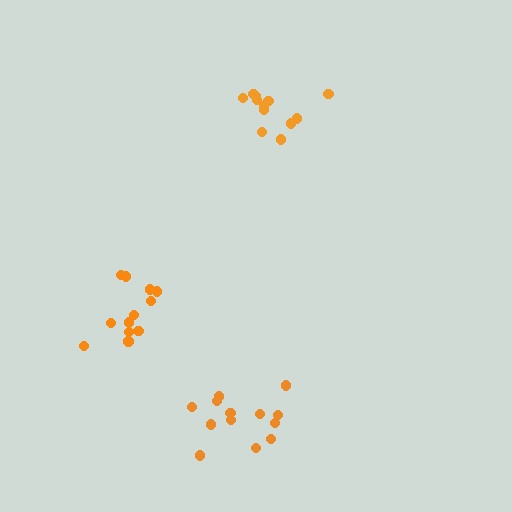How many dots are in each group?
Group 1: 12 dots, Group 2: 12 dots, Group 3: 13 dots (37 total).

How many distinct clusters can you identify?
There are 3 distinct clusters.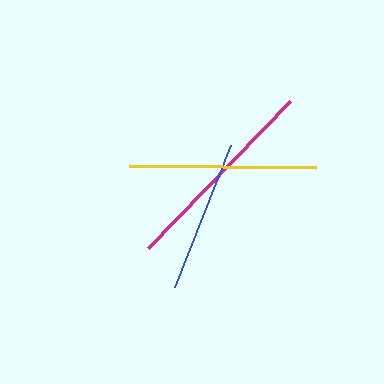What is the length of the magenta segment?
The magenta segment is approximately 204 pixels long.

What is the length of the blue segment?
The blue segment is approximately 153 pixels long.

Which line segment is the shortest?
The blue line is the shortest at approximately 153 pixels.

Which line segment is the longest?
The magenta line is the longest at approximately 204 pixels.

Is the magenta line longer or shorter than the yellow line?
The magenta line is longer than the yellow line.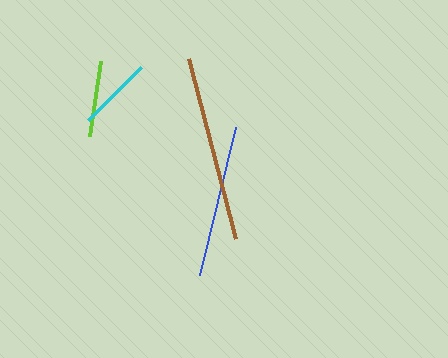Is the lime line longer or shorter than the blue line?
The blue line is longer than the lime line.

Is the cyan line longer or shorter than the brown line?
The brown line is longer than the cyan line.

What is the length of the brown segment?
The brown segment is approximately 186 pixels long.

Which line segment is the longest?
The brown line is the longest at approximately 186 pixels.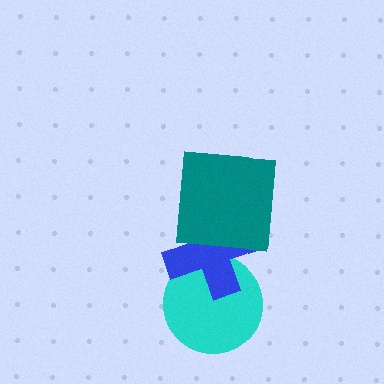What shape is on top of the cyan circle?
The blue cross is on top of the cyan circle.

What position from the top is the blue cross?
The blue cross is 2nd from the top.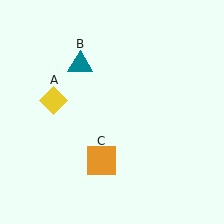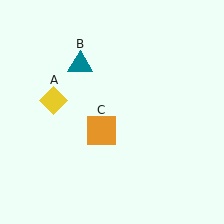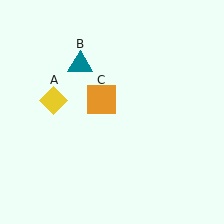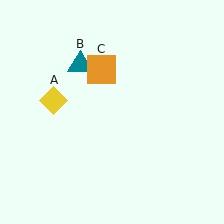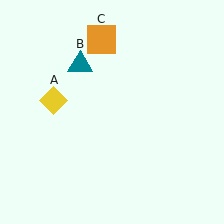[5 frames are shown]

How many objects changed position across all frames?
1 object changed position: orange square (object C).